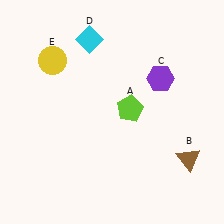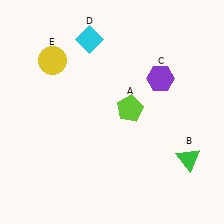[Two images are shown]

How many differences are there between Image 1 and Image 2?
There is 1 difference between the two images.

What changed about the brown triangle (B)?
In Image 1, B is brown. In Image 2, it changed to green.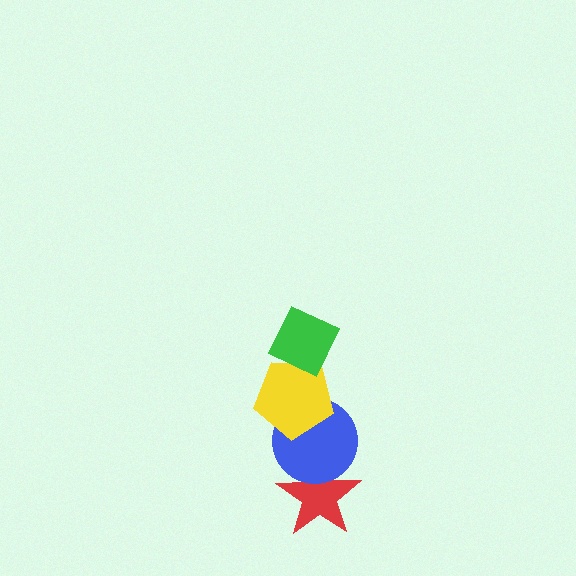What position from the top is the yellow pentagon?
The yellow pentagon is 2nd from the top.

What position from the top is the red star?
The red star is 4th from the top.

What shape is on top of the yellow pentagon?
The green diamond is on top of the yellow pentagon.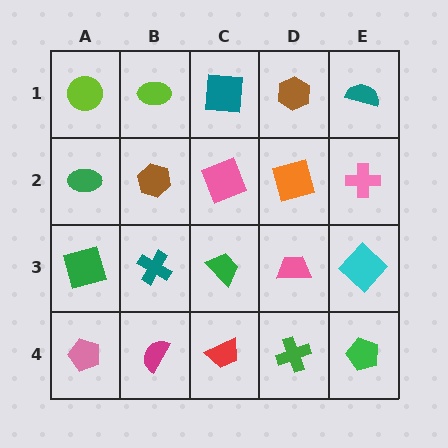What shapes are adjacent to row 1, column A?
A green ellipse (row 2, column A), a lime ellipse (row 1, column B).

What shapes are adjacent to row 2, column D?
A brown hexagon (row 1, column D), a pink trapezoid (row 3, column D), a pink square (row 2, column C), a pink cross (row 2, column E).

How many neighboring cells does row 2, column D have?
4.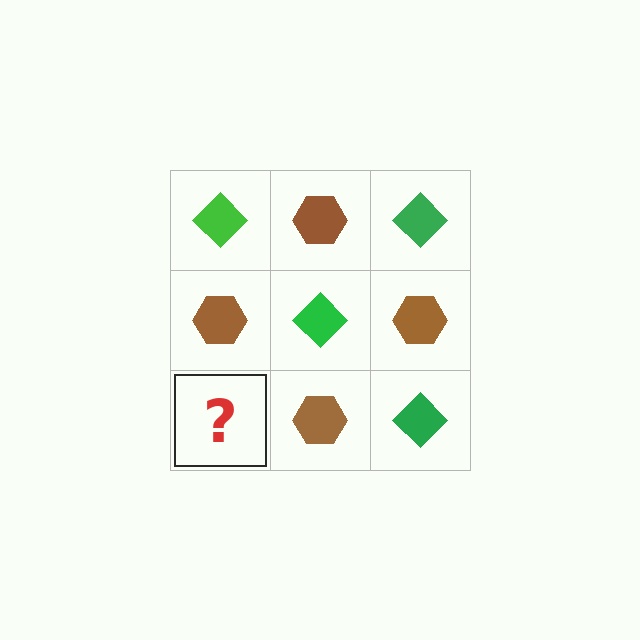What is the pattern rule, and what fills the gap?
The rule is that it alternates green diamond and brown hexagon in a checkerboard pattern. The gap should be filled with a green diamond.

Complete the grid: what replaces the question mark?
The question mark should be replaced with a green diamond.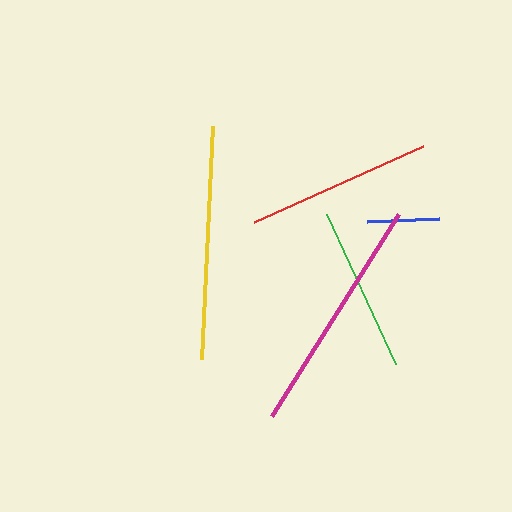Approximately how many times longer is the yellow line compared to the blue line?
The yellow line is approximately 3.2 times the length of the blue line.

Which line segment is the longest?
The magenta line is the longest at approximately 238 pixels.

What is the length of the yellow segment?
The yellow segment is approximately 233 pixels long.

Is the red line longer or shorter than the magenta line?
The magenta line is longer than the red line.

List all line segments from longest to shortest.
From longest to shortest: magenta, yellow, red, green, blue.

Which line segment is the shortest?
The blue line is the shortest at approximately 72 pixels.